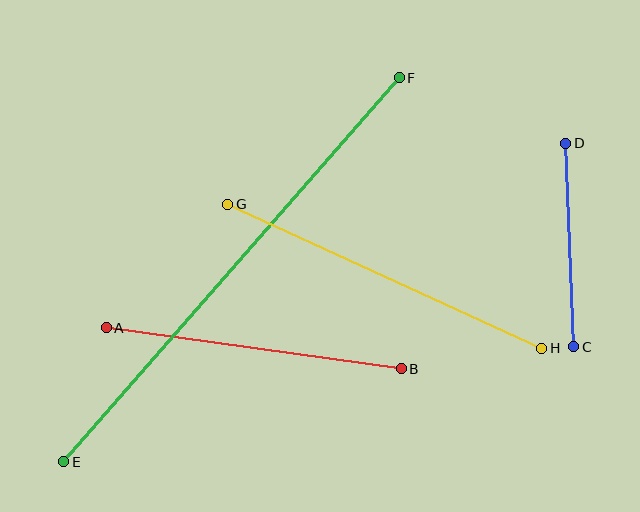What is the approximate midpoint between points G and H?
The midpoint is at approximately (385, 276) pixels.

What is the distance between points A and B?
The distance is approximately 298 pixels.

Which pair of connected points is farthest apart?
Points E and F are farthest apart.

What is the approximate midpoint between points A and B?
The midpoint is at approximately (254, 348) pixels.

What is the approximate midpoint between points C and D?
The midpoint is at approximately (570, 245) pixels.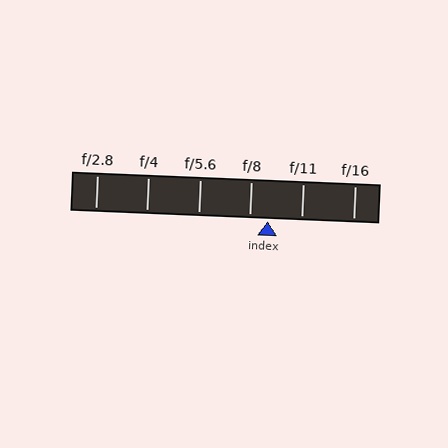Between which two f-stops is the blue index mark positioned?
The index mark is between f/8 and f/11.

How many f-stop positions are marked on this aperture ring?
There are 6 f-stop positions marked.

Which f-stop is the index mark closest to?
The index mark is closest to f/8.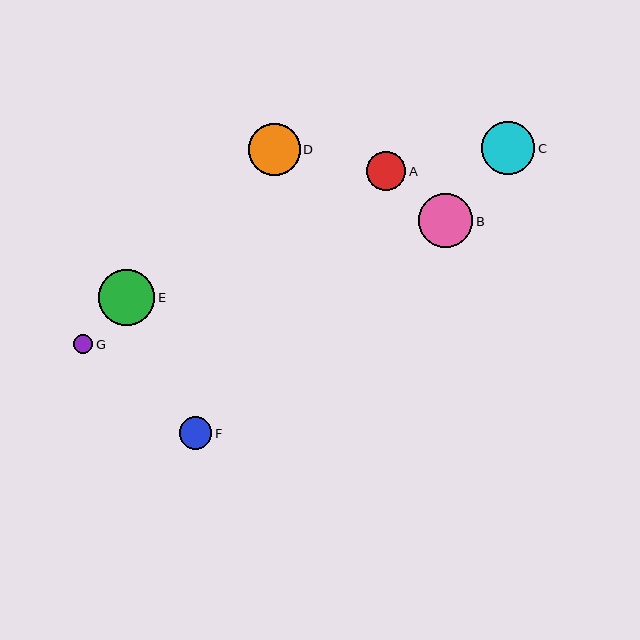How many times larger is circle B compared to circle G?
Circle B is approximately 2.9 times the size of circle G.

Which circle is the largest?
Circle E is the largest with a size of approximately 56 pixels.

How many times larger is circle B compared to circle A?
Circle B is approximately 1.4 times the size of circle A.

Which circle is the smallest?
Circle G is the smallest with a size of approximately 19 pixels.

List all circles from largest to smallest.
From largest to smallest: E, B, C, D, A, F, G.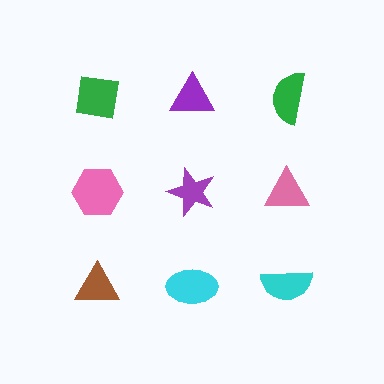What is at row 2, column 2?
A purple star.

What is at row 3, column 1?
A brown triangle.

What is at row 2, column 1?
A pink hexagon.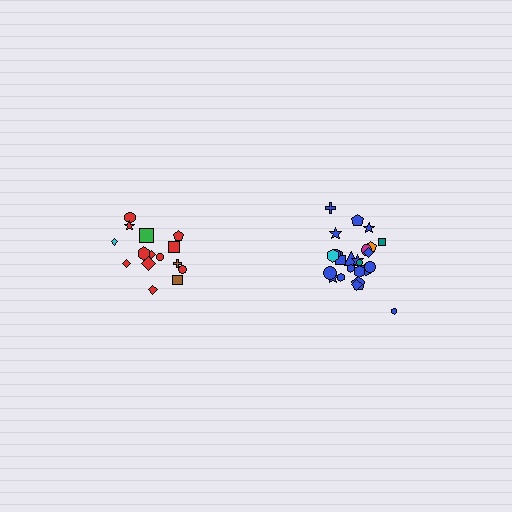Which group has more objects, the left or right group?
The right group.